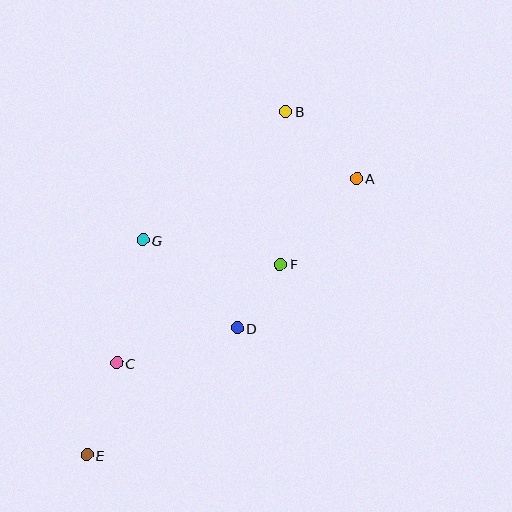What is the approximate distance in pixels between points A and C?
The distance between A and C is approximately 303 pixels.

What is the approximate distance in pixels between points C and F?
The distance between C and F is approximately 191 pixels.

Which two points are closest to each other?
Points D and F are closest to each other.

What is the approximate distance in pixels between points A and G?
The distance between A and G is approximately 222 pixels.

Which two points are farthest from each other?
Points B and E are farthest from each other.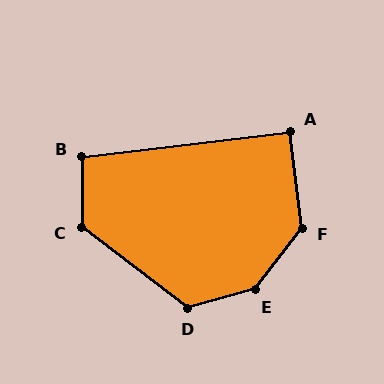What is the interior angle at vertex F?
Approximately 136 degrees (obtuse).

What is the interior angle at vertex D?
Approximately 127 degrees (obtuse).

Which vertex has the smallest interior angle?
A, at approximately 90 degrees.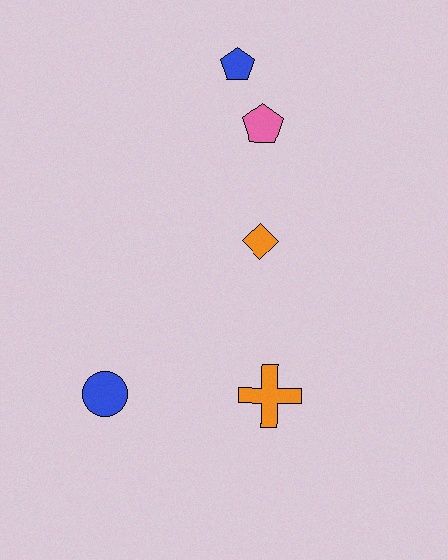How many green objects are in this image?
There are no green objects.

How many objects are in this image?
There are 5 objects.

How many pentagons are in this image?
There are 2 pentagons.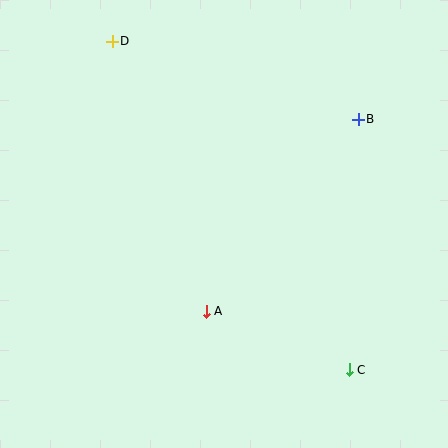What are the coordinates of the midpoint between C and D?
The midpoint between C and D is at (231, 206).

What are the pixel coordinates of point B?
Point B is at (358, 119).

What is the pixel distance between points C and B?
The distance between C and B is 251 pixels.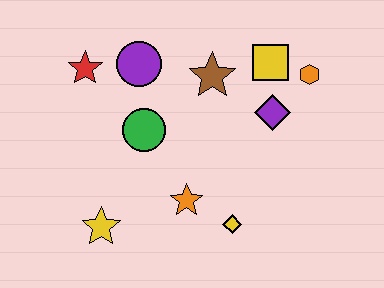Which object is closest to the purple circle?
The red star is closest to the purple circle.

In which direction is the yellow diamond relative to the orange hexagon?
The yellow diamond is below the orange hexagon.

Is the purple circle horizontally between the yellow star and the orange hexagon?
Yes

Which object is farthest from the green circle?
The orange hexagon is farthest from the green circle.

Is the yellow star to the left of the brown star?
Yes